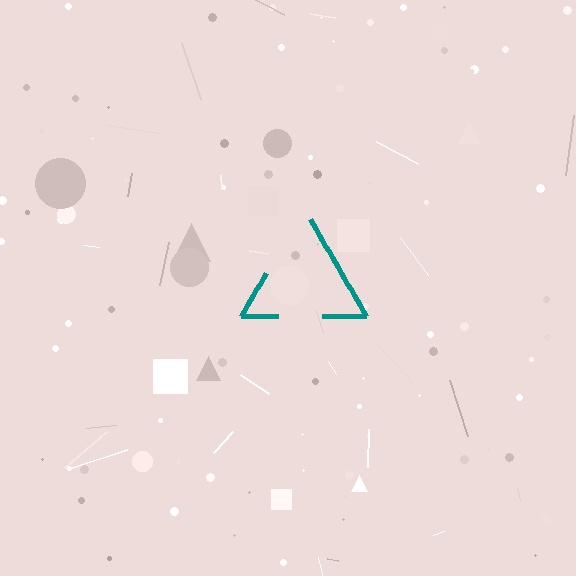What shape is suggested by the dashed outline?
The dashed outline suggests a triangle.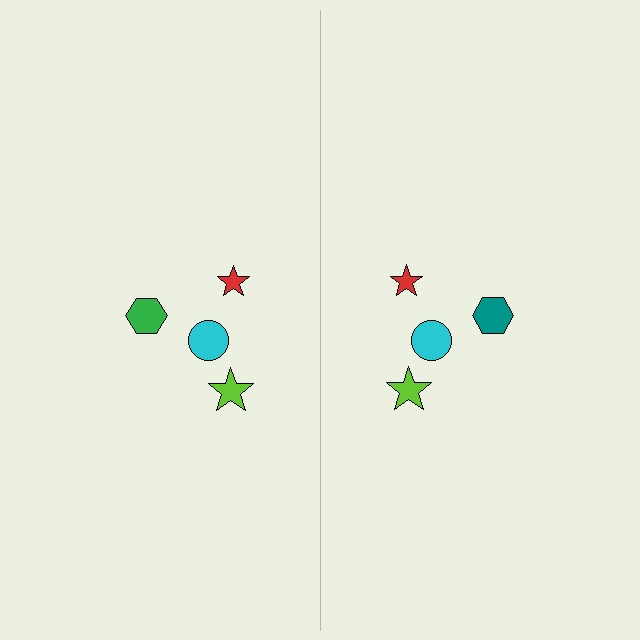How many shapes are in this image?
There are 8 shapes in this image.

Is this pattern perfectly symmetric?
No, the pattern is not perfectly symmetric. The teal hexagon on the right side breaks the symmetry — its mirror counterpart is green.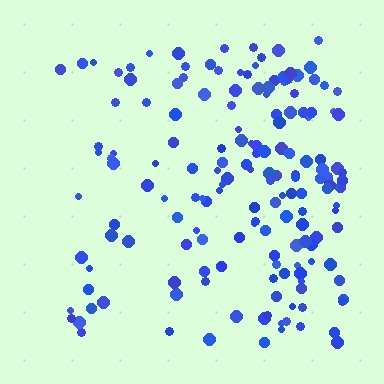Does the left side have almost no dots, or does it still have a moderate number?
Still a moderate number, just noticeably fewer than the right.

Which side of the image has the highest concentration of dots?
The right.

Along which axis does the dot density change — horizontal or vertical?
Horizontal.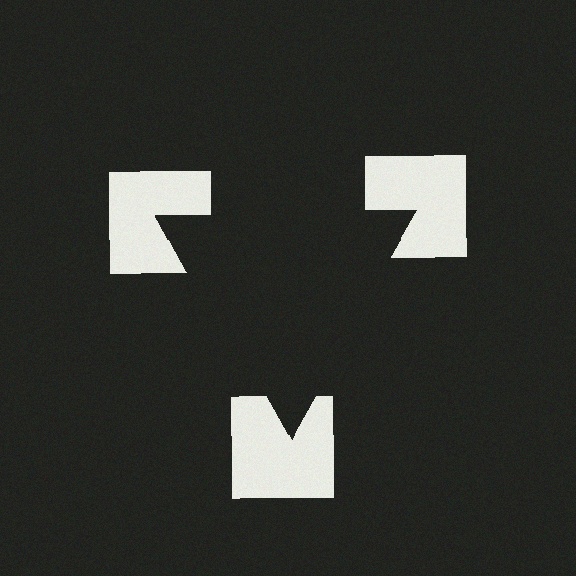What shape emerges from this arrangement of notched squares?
An illusory triangle — its edges are inferred from the aligned wedge cuts in the notched squares, not physically drawn.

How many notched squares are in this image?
There are 3 — one at each vertex of the illusory triangle.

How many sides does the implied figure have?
3 sides.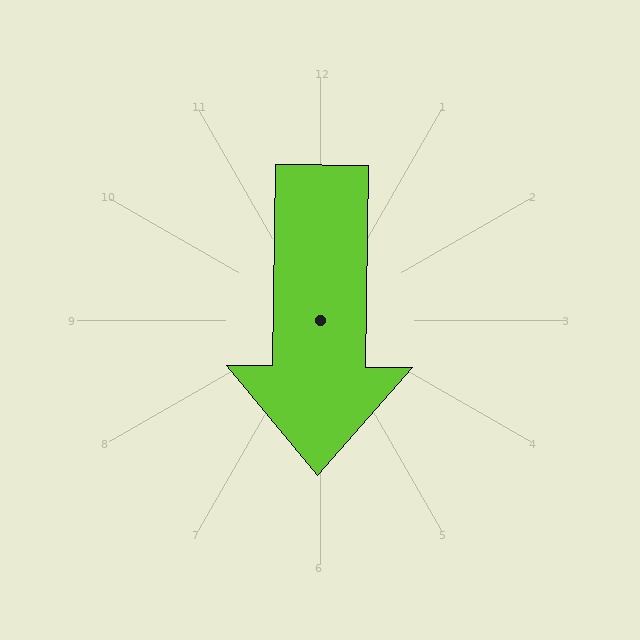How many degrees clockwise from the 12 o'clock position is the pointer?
Approximately 181 degrees.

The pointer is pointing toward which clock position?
Roughly 6 o'clock.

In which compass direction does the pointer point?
South.